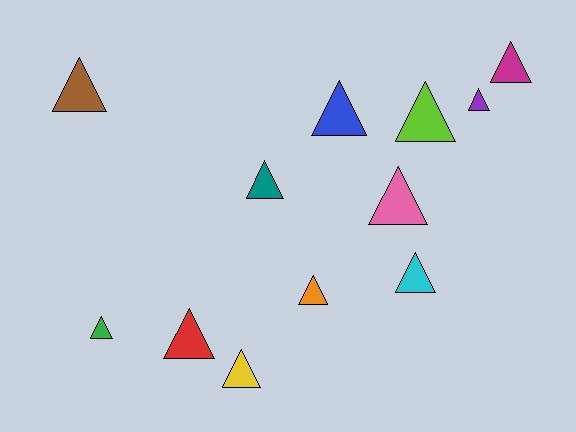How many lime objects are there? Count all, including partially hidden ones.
There is 1 lime object.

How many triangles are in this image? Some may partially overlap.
There are 12 triangles.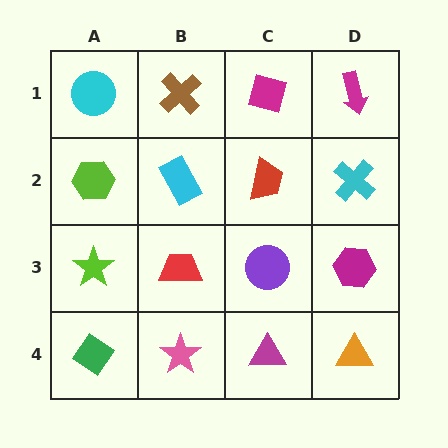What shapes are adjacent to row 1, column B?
A cyan rectangle (row 2, column B), a cyan circle (row 1, column A), a magenta square (row 1, column C).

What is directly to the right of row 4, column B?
A magenta triangle.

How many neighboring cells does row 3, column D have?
3.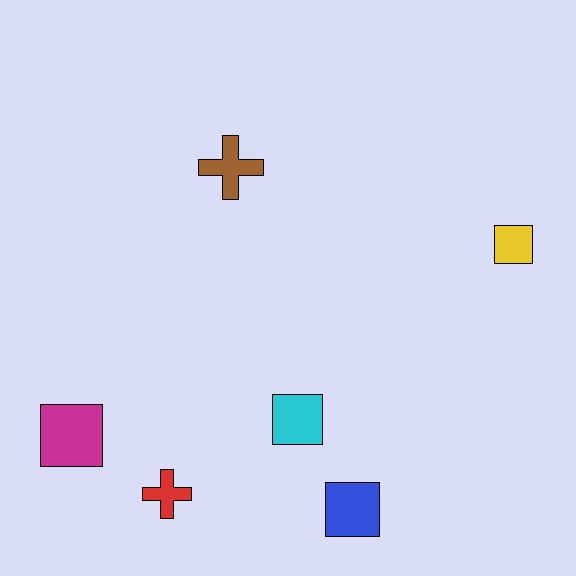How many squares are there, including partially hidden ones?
There are 4 squares.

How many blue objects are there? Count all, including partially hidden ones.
There is 1 blue object.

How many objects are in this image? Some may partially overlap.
There are 6 objects.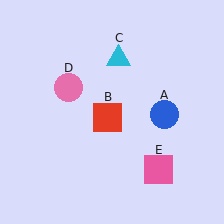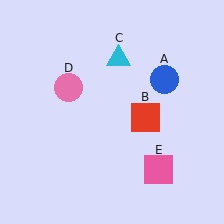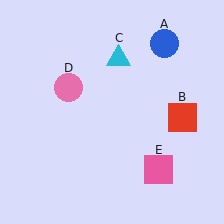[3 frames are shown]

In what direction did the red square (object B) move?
The red square (object B) moved right.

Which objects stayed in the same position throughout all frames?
Cyan triangle (object C) and pink circle (object D) and pink square (object E) remained stationary.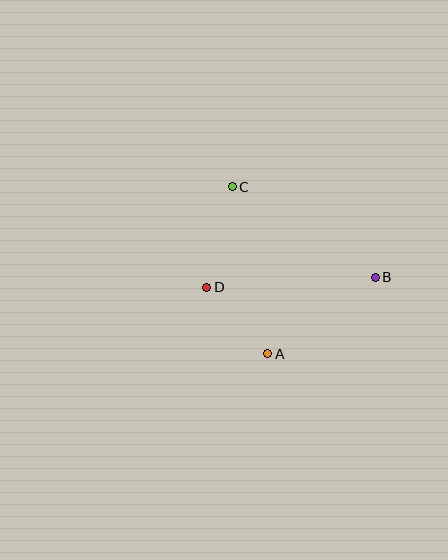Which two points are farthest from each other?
Points A and C are farthest from each other.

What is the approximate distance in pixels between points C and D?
The distance between C and D is approximately 104 pixels.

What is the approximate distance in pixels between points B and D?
The distance between B and D is approximately 169 pixels.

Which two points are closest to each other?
Points A and D are closest to each other.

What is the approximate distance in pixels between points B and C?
The distance between B and C is approximately 169 pixels.